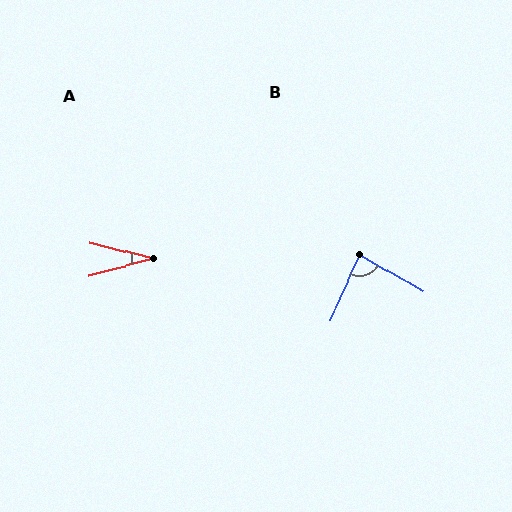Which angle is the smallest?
A, at approximately 29 degrees.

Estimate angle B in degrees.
Approximately 84 degrees.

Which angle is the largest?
B, at approximately 84 degrees.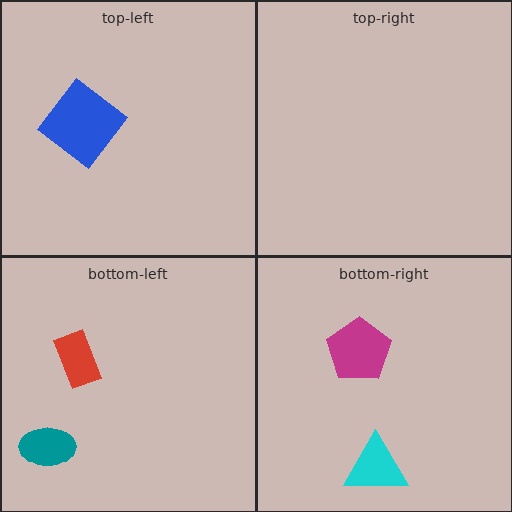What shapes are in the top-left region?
The blue diamond.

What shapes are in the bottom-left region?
The red rectangle, the teal ellipse.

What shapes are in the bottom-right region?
The cyan triangle, the magenta pentagon.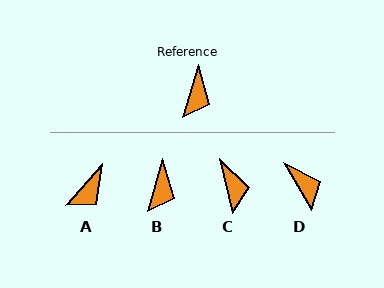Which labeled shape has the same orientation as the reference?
B.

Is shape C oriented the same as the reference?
No, it is off by about 30 degrees.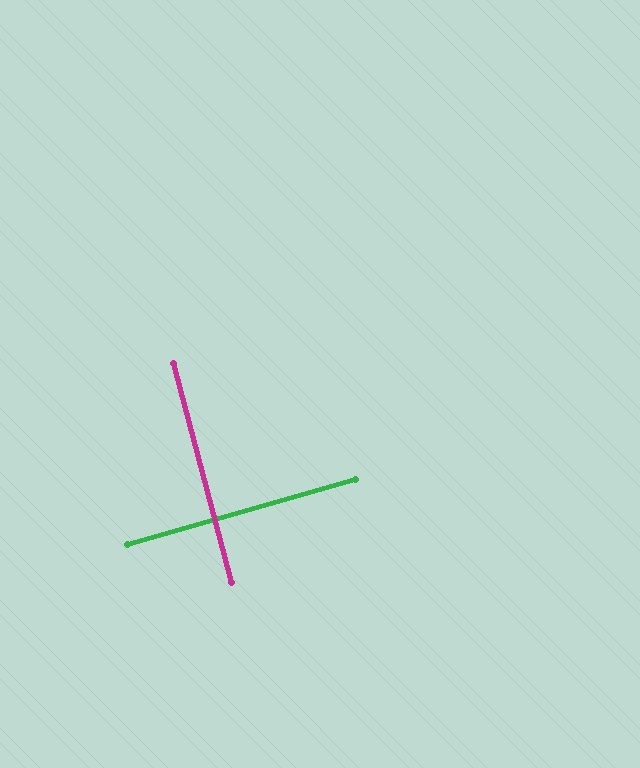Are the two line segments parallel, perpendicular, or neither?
Perpendicular — they meet at approximately 89°.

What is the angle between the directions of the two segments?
Approximately 89 degrees.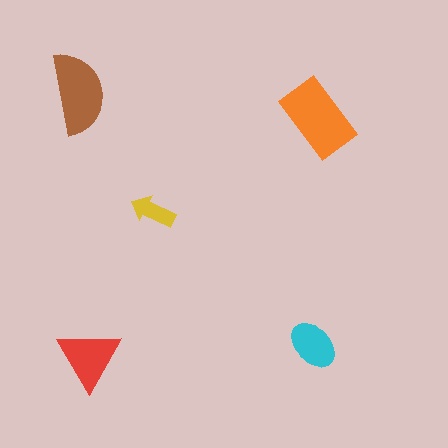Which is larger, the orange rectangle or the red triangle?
The orange rectangle.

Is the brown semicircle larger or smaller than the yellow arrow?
Larger.